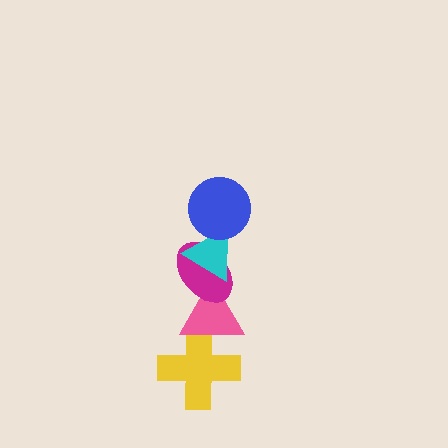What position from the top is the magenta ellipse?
The magenta ellipse is 3rd from the top.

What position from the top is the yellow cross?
The yellow cross is 5th from the top.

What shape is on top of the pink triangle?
The magenta ellipse is on top of the pink triangle.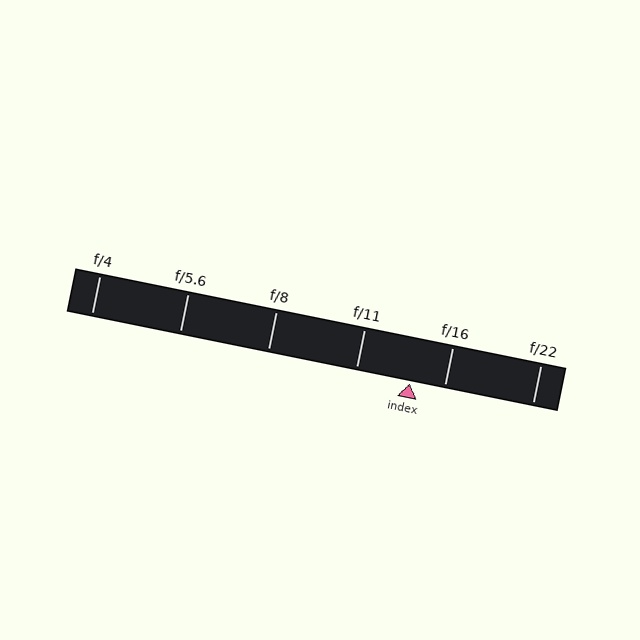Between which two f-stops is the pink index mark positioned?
The index mark is between f/11 and f/16.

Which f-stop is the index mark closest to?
The index mark is closest to f/16.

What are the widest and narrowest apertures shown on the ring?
The widest aperture shown is f/4 and the narrowest is f/22.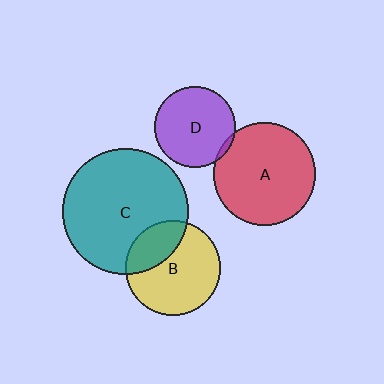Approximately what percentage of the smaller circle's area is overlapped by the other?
Approximately 30%.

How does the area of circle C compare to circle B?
Approximately 1.8 times.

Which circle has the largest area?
Circle C (teal).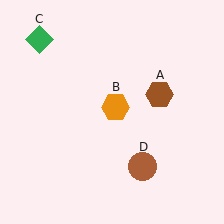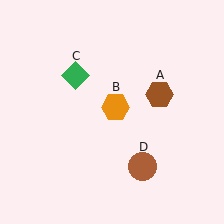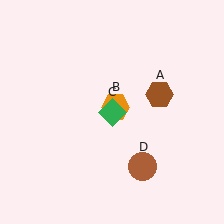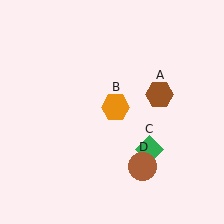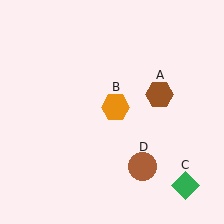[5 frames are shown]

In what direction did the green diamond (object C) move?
The green diamond (object C) moved down and to the right.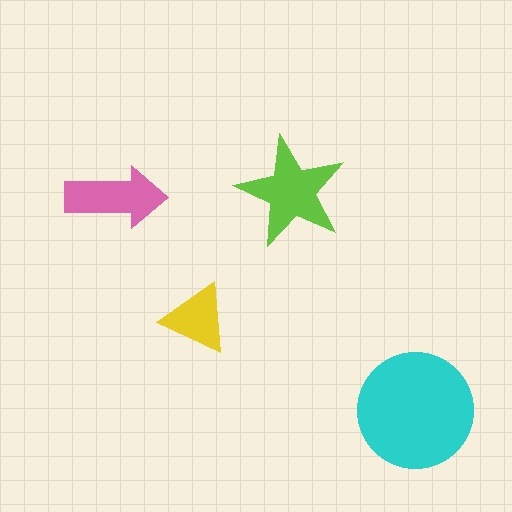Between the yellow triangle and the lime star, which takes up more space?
The lime star.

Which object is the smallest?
The yellow triangle.